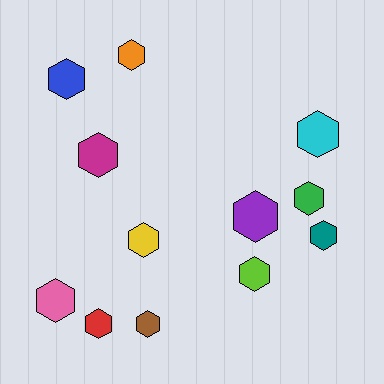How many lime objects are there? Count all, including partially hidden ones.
There is 1 lime object.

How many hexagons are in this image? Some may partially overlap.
There are 12 hexagons.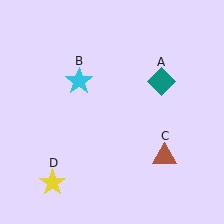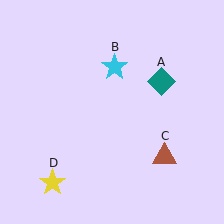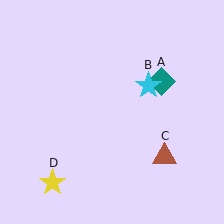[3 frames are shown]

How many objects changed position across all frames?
1 object changed position: cyan star (object B).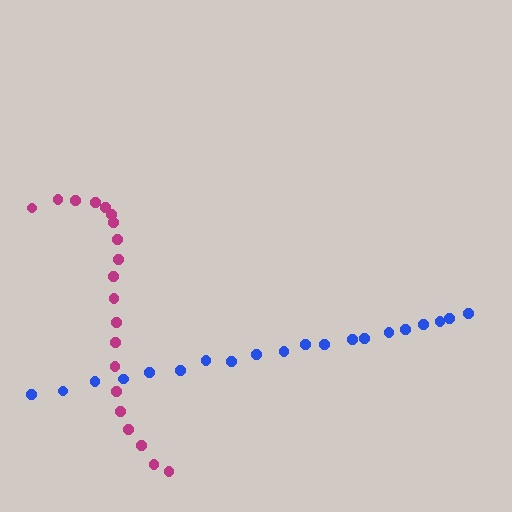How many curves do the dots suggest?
There are 2 distinct paths.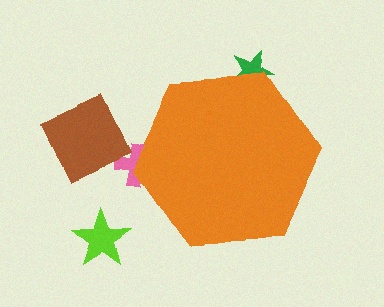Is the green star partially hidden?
Yes, the green star is partially hidden behind the orange hexagon.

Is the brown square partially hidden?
No, the brown square is fully visible.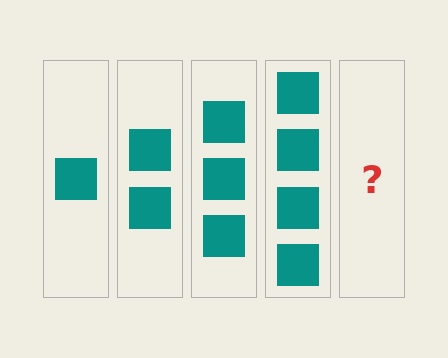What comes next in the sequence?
The next element should be 5 squares.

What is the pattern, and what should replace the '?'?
The pattern is that each step adds one more square. The '?' should be 5 squares.